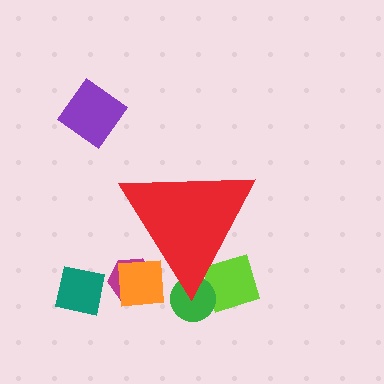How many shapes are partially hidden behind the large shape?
4 shapes are partially hidden.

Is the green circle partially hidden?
Yes, the green circle is partially hidden behind the red triangle.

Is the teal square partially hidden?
No, the teal square is fully visible.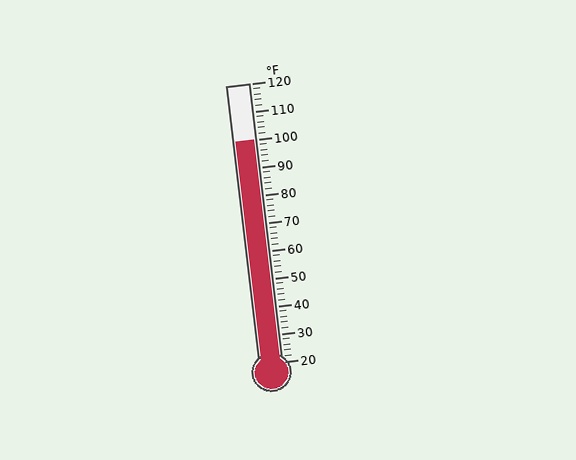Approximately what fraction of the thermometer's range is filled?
The thermometer is filled to approximately 80% of its range.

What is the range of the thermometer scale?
The thermometer scale ranges from 20°F to 120°F.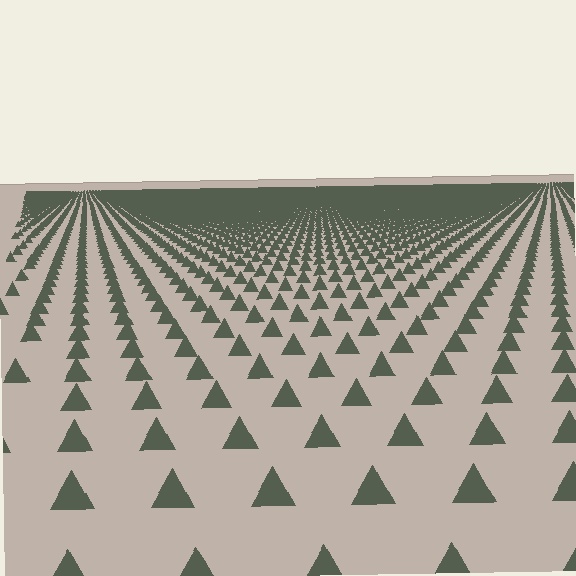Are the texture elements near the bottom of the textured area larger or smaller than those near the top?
Larger. Near the bottom, elements are closer to the viewer and appear at a bigger on-screen size.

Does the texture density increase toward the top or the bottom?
Density increases toward the top.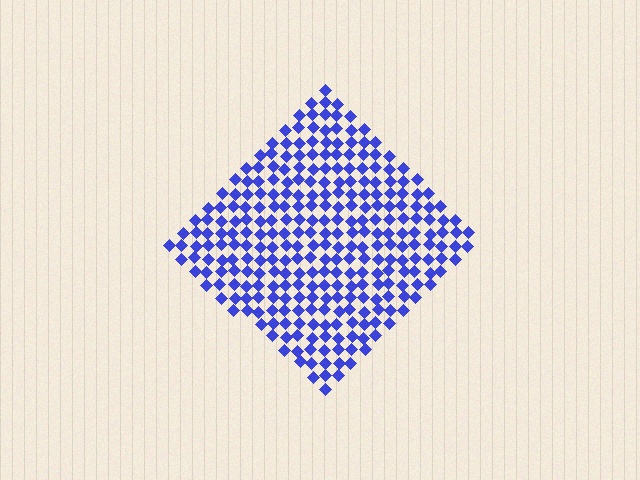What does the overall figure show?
The overall figure shows a diamond.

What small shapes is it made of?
It is made of small diamonds.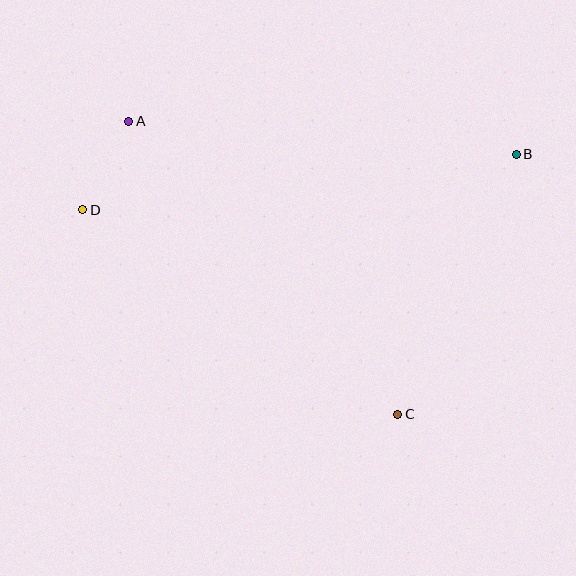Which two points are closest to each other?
Points A and D are closest to each other.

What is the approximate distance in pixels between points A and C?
The distance between A and C is approximately 398 pixels.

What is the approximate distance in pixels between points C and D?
The distance between C and D is approximately 376 pixels.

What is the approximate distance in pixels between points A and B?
The distance between A and B is approximately 389 pixels.